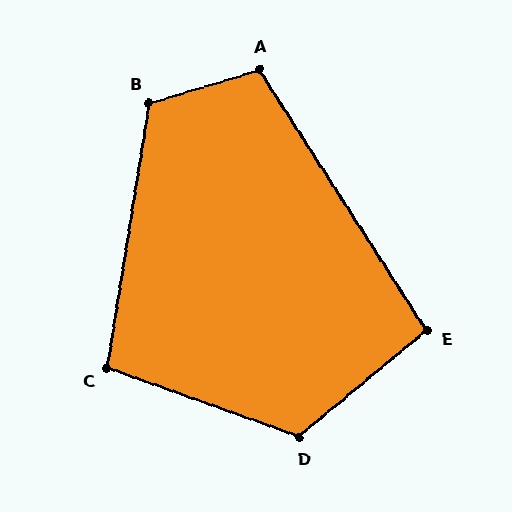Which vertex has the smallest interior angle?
E, at approximately 97 degrees.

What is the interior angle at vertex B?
Approximately 116 degrees (obtuse).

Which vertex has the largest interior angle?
D, at approximately 120 degrees.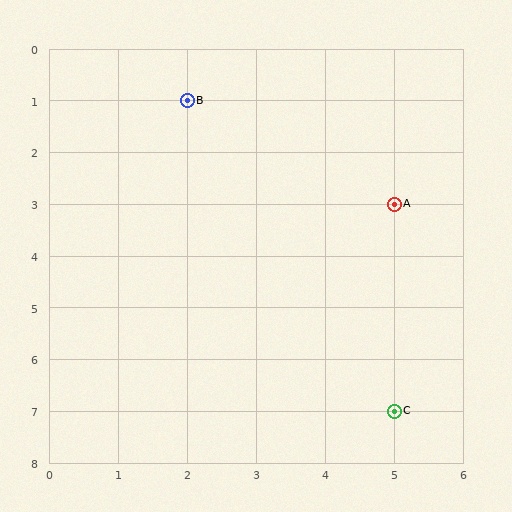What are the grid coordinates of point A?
Point A is at grid coordinates (5, 3).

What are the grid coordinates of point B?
Point B is at grid coordinates (2, 1).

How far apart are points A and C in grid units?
Points A and C are 4 rows apart.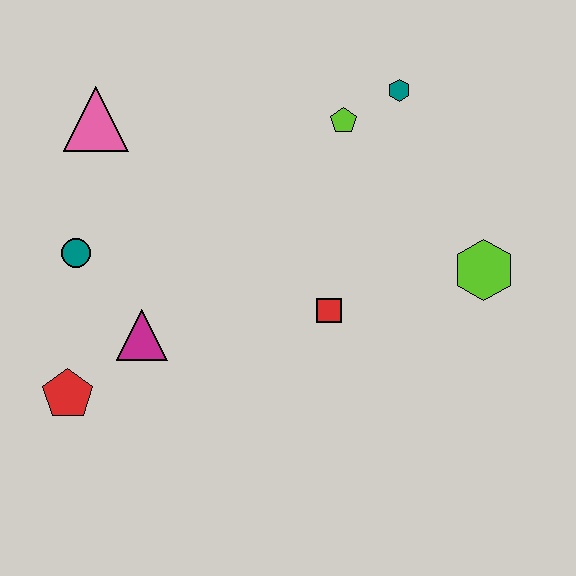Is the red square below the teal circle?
Yes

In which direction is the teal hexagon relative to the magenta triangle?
The teal hexagon is to the right of the magenta triangle.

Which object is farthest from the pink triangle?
The lime hexagon is farthest from the pink triangle.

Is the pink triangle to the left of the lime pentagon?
Yes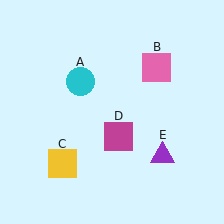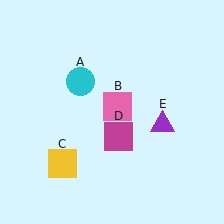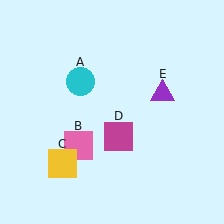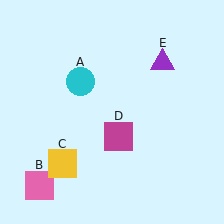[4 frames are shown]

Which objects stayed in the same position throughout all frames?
Cyan circle (object A) and yellow square (object C) and magenta square (object D) remained stationary.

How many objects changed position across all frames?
2 objects changed position: pink square (object B), purple triangle (object E).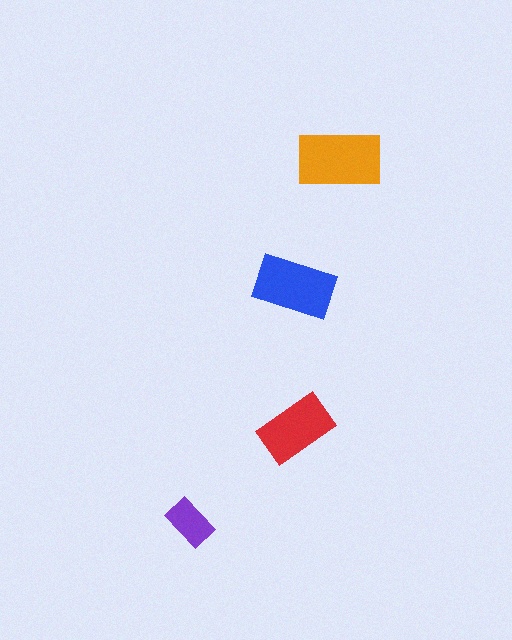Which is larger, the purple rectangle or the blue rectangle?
The blue one.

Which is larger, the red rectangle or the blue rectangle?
The blue one.